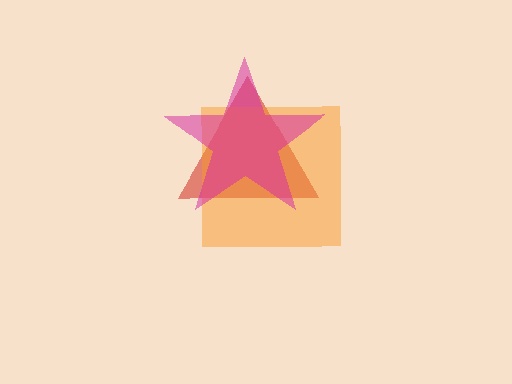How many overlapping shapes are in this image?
There are 3 overlapping shapes in the image.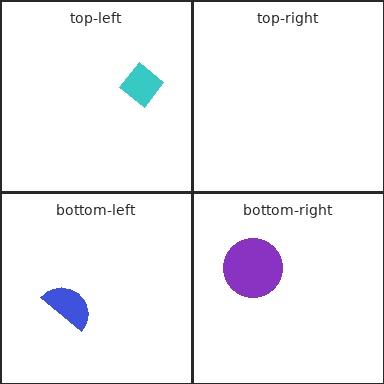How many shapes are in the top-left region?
1.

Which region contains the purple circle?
The bottom-right region.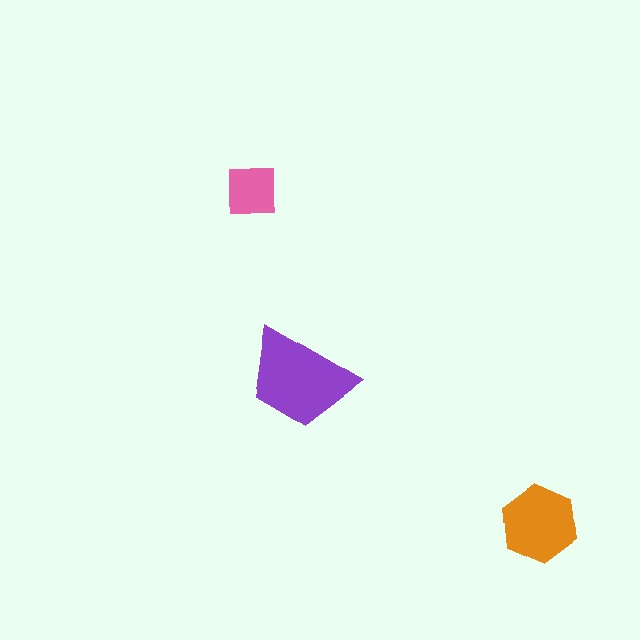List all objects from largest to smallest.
The purple trapezoid, the orange hexagon, the pink square.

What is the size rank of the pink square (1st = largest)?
3rd.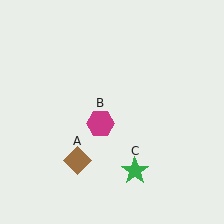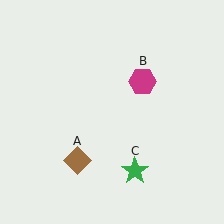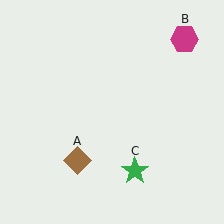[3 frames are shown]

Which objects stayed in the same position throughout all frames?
Brown diamond (object A) and green star (object C) remained stationary.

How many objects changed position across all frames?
1 object changed position: magenta hexagon (object B).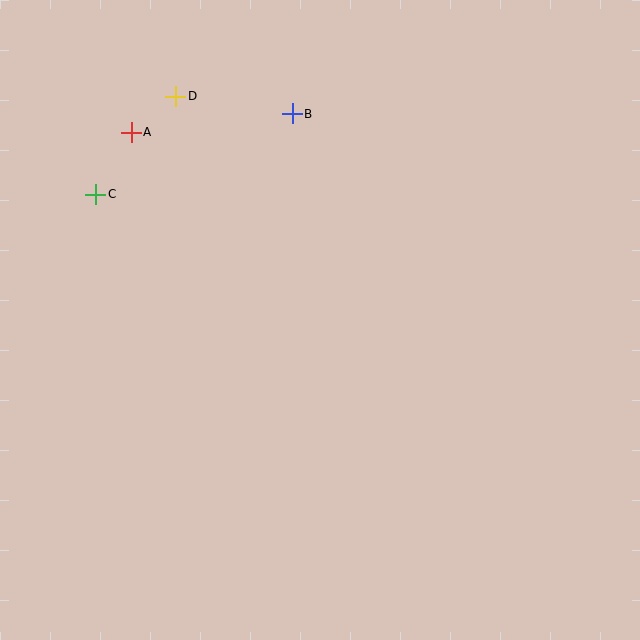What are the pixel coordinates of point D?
Point D is at (176, 96).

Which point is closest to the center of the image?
Point B at (292, 114) is closest to the center.